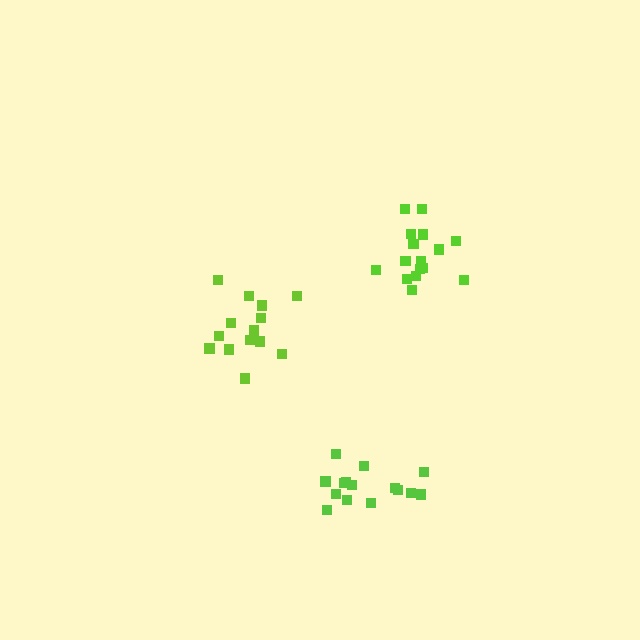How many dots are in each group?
Group 1: 16 dots, Group 2: 15 dots, Group 3: 14 dots (45 total).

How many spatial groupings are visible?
There are 3 spatial groupings.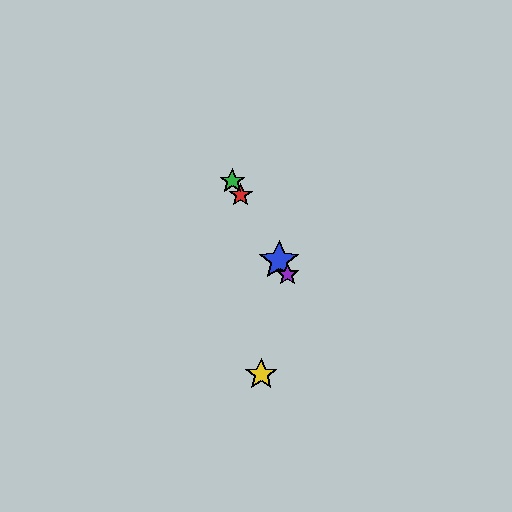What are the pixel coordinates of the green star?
The green star is at (232, 181).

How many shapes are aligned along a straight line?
4 shapes (the red star, the blue star, the green star, the purple star) are aligned along a straight line.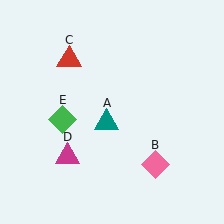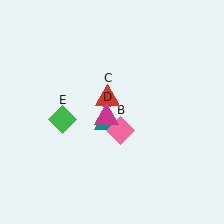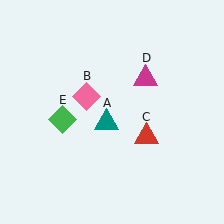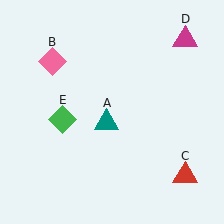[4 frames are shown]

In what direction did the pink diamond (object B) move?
The pink diamond (object B) moved up and to the left.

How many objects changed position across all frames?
3 objects changed position: pink diamond (object B), red triangle (object C), magenta triangle (object D).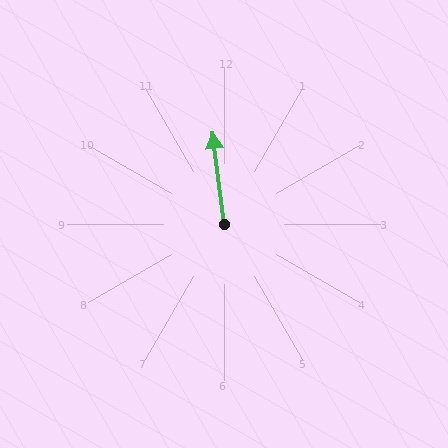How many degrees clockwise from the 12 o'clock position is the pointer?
Approximately 353 degrees.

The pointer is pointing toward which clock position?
Roughly 12 o'clock.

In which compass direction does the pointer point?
North.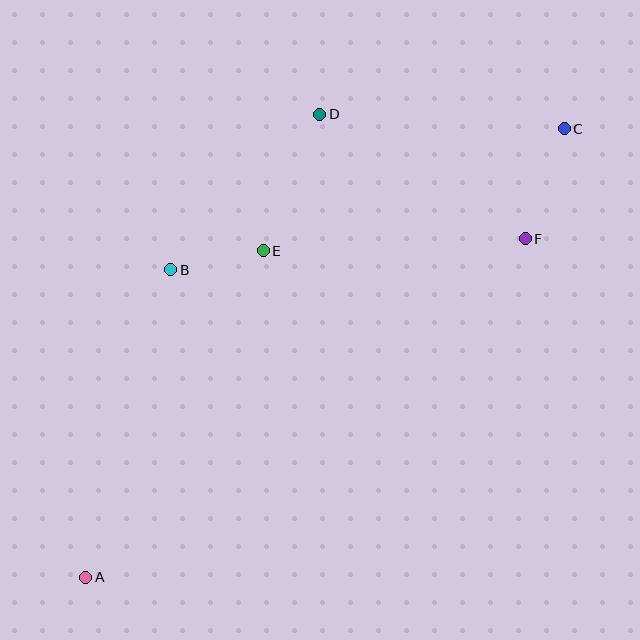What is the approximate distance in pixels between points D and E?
The distance between D and E is approximately 148 pixels.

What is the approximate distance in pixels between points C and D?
The distance between C and D is approximately 245 pixels.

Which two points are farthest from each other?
Points A and C are farthest from each other.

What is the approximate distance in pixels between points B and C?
The distance between B and C is approximately 418 pixels.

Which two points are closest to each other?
Points B and E are closest to each other.